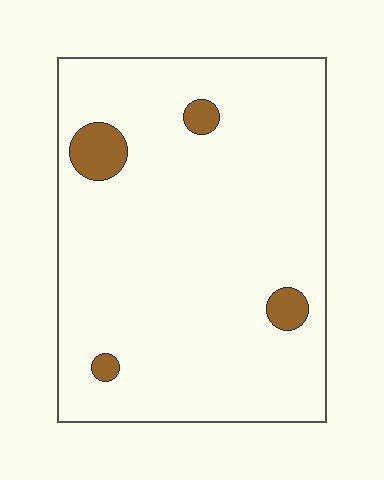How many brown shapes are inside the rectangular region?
4.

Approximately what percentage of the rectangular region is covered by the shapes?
Approximately 5%.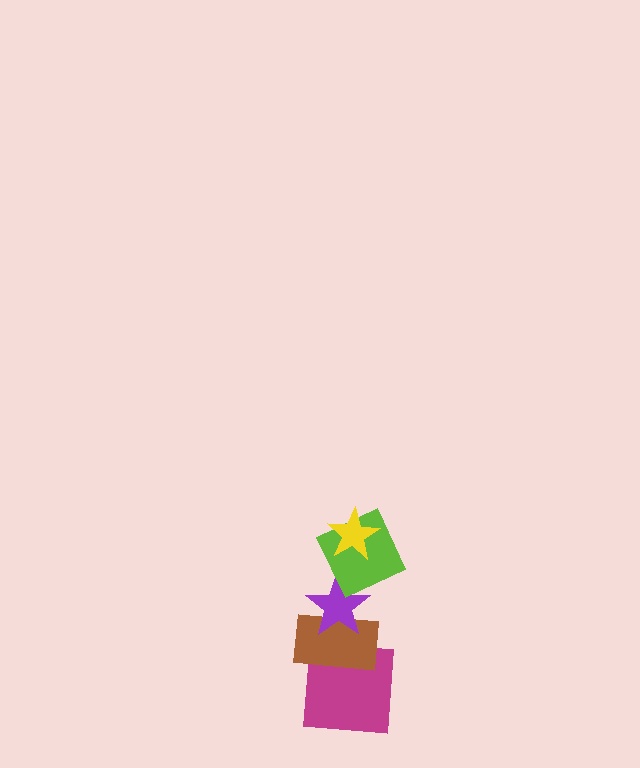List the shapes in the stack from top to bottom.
From top to bottom: the yellow star, the lime square, the purple star, the brown rectangle, the magenta square.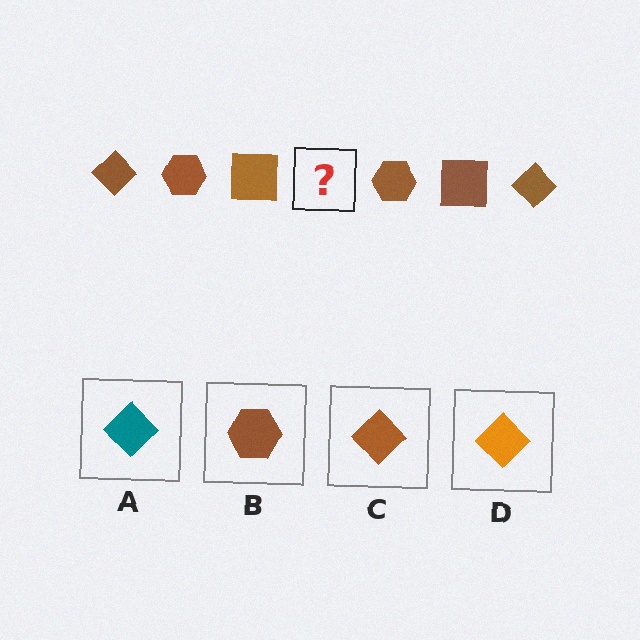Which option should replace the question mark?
Option C.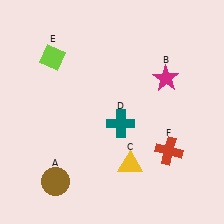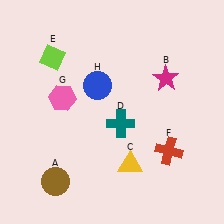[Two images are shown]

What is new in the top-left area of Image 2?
A pink hexagon (G) was added in the top-left area of Image 2.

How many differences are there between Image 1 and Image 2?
There are 2 differences between the two images.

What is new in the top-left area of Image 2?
A blue circle (H) was added in the top-left area of Image 2.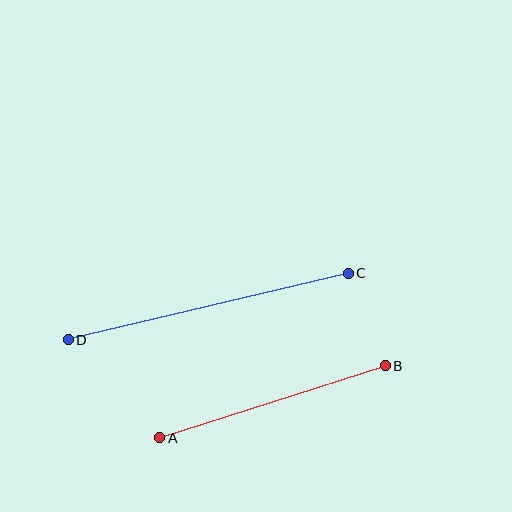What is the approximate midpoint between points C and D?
The midpoint is at approximately (208, 307) pixels.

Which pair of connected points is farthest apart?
Points C and D are farthest apart.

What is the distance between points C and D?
The distance is approximately 288 pixels.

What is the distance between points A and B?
The distance is approximately 236 pixels.